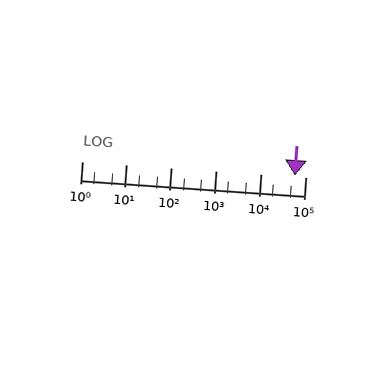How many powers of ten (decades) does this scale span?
The scale spans 5 decades, from 1 to 100000.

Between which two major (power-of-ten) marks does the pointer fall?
The pointer is between 10000 and 100000.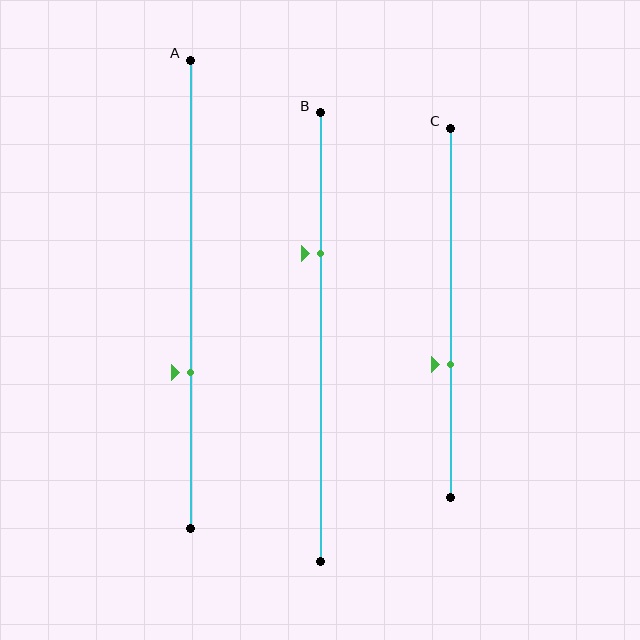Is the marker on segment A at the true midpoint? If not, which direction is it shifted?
No, the marker on segment A is shifted downward by about 17% of the segment length.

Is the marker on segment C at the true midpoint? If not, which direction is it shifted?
No, the marker on segment C is shifted downward by about 14% of the segment length.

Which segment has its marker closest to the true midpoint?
Segment C has its marker closest to the true midpoint.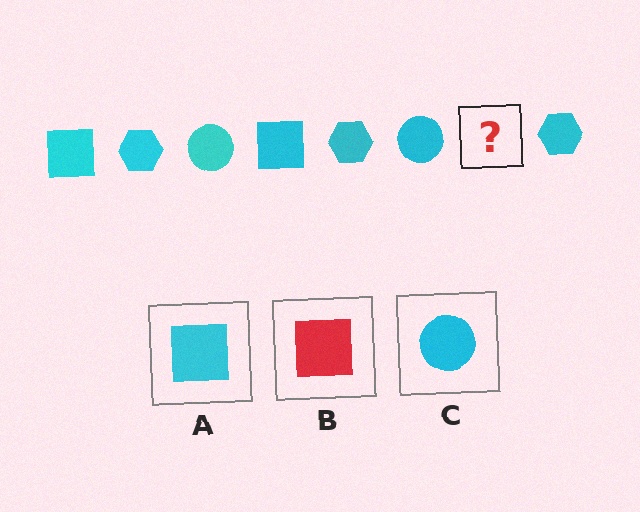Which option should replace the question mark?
Option A.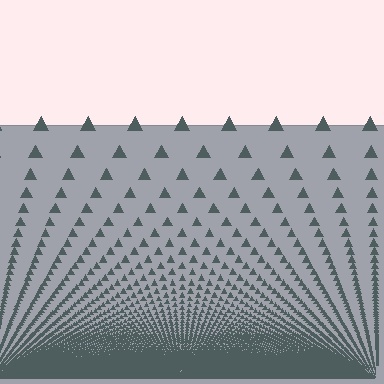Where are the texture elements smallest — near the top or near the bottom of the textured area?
Near the bottom.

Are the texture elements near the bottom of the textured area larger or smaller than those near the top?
Smaller. The gradient is inverted — elements near the bottom are smaller and denser.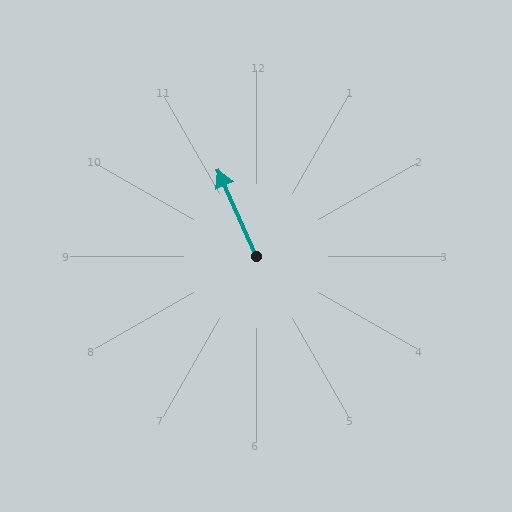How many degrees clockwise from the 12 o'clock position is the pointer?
Approximately 336 degrees.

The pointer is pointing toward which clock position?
Roughly 11 o'clock.